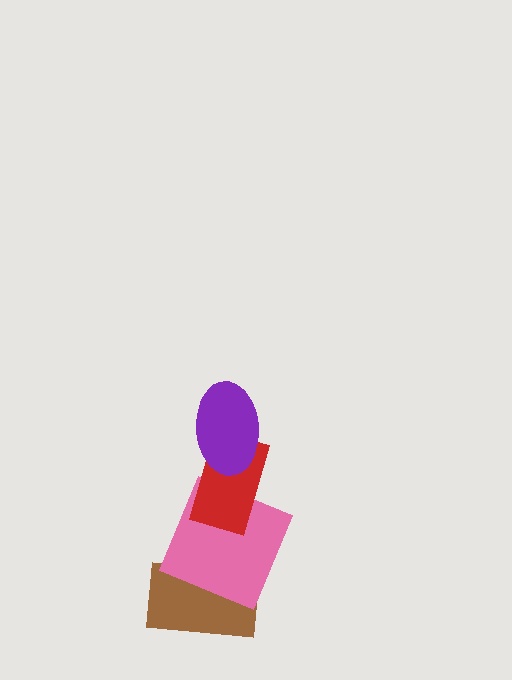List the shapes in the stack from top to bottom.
From top to bottom: the purple ellipse, the red rectangle, the pink square, the brown rectangle.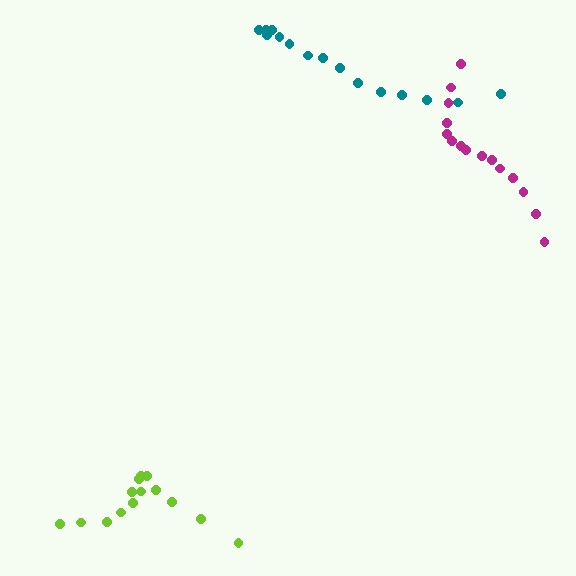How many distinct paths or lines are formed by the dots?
There are 3 distinct paths.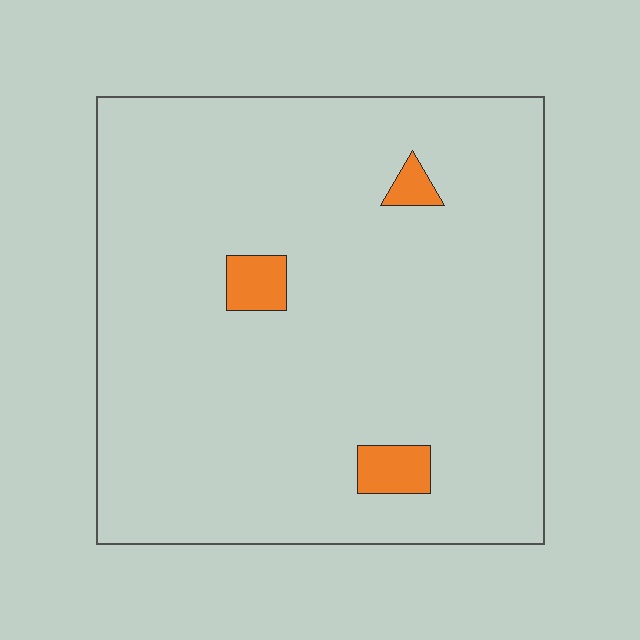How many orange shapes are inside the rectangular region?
3.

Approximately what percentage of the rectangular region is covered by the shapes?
Approximately 5%.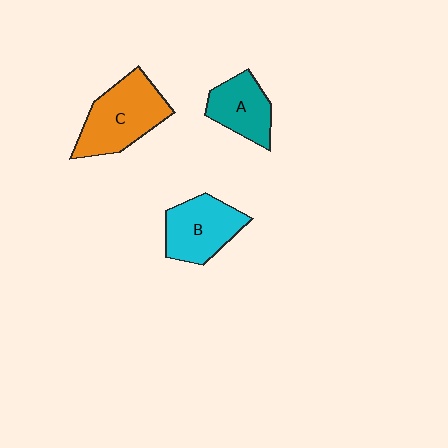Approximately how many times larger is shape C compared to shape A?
Approximately 1.5 times.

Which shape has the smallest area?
Shape A (teal).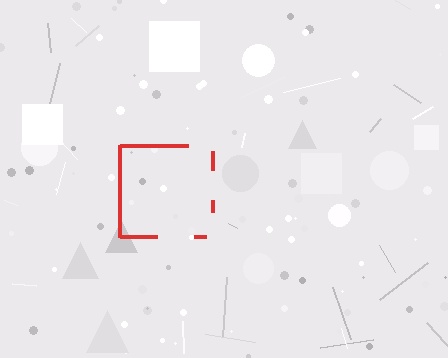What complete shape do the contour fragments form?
The contour fragments form a square.